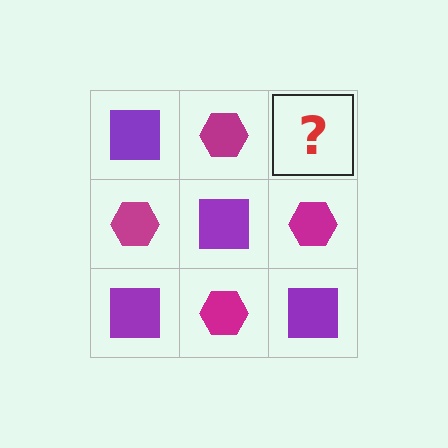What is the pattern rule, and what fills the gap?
The rule is that it alternates purple square and magenta hexagon in a checkerboard pattern. The gap should be filled with a purple square.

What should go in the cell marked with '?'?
The missing cell should contain a purple square.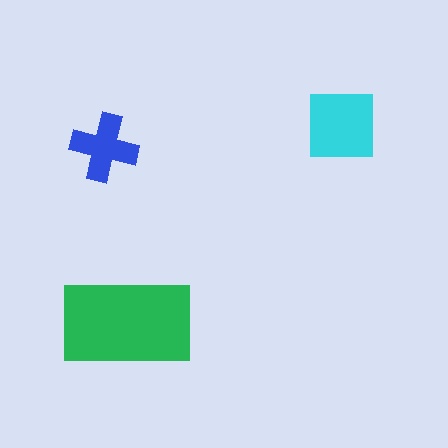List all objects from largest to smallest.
The green rectangle, the cyan square, the blue cross.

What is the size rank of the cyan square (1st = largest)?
2nd.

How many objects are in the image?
There are 3 objects in the image.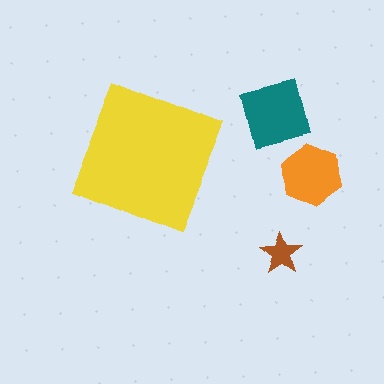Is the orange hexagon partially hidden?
No, the orange hexagon is fully visible.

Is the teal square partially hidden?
No, the teal square is fully visible.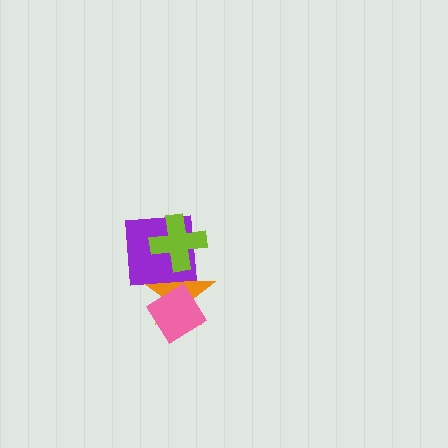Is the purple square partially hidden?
Yes, it is partially covered by another shape.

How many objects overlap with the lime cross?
2 objects overlap with the lime cross.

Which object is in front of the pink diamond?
The purple square is in front of the pink diamond.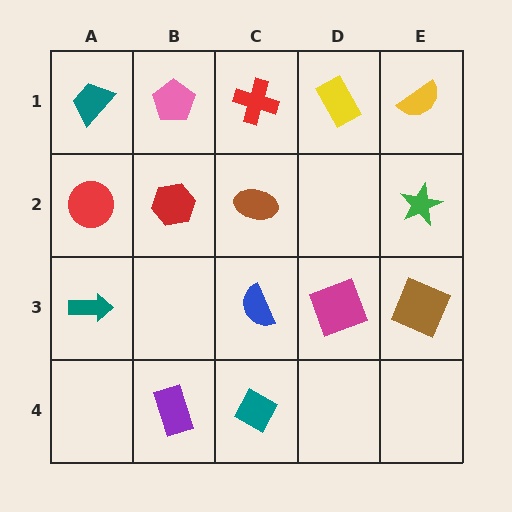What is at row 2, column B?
A red hexagon.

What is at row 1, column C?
A red cross.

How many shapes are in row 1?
5 shapes.